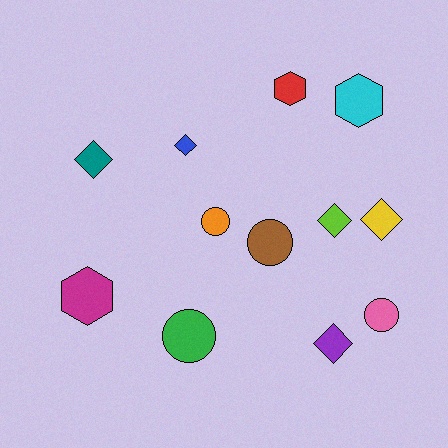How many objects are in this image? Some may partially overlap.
There are 12 objects.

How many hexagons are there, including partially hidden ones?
There are 3 hexagons.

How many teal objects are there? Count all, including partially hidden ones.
There is 1 teal object.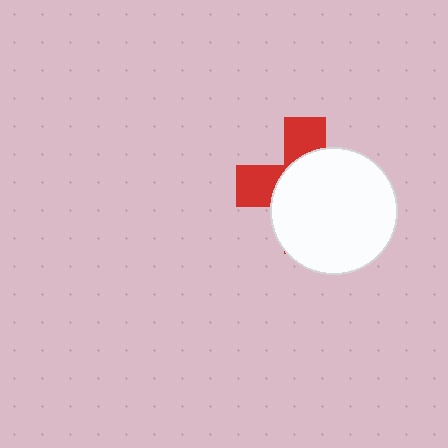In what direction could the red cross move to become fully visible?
The red cross could move toward the upper-left. That would shift it out from behind the white circle entirely.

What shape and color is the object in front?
The object in front is a white circle.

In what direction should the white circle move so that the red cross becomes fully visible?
The white circle should move toward the lower-right. That is the shortest direction to clear the overlap and leave the red cross fully visible.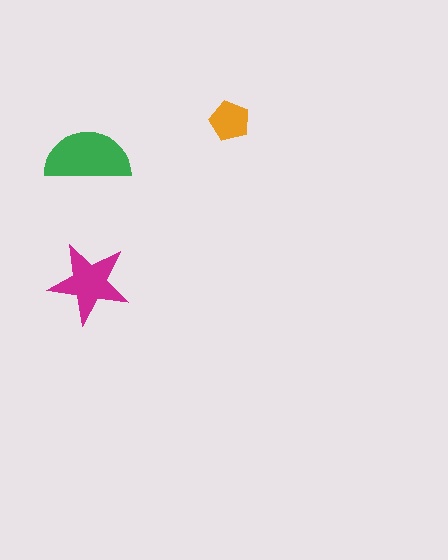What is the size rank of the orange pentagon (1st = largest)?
3rd.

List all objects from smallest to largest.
The orange pentagon, the magenta star, the green semicircle.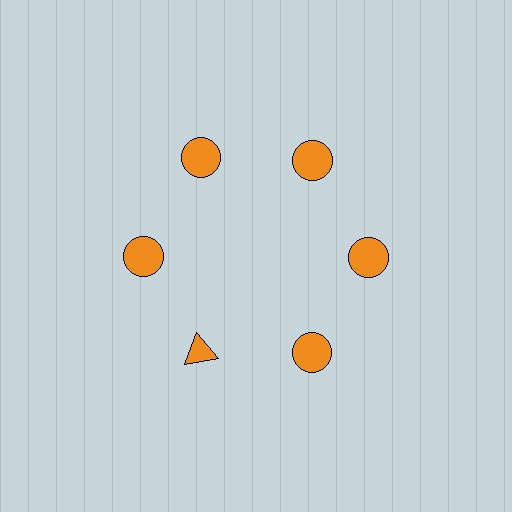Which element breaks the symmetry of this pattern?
The orange triangle at roughly the 7 o'clock position breaks the symmetry. All other shapes are orange circles.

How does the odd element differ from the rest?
It has a different shape: triangle instead of circle.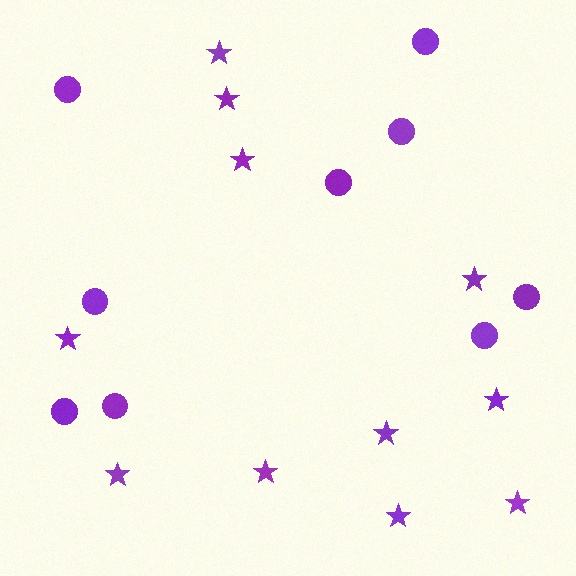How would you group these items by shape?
There are 2 groups: one group of stars (11) and one group of circles (9).